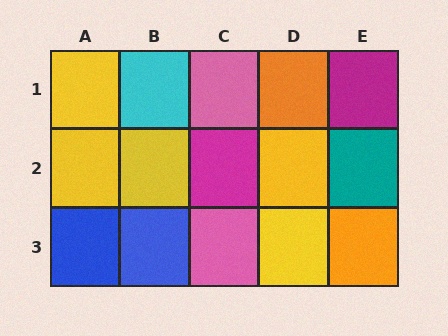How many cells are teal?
1 cell is teal.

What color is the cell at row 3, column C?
Pink.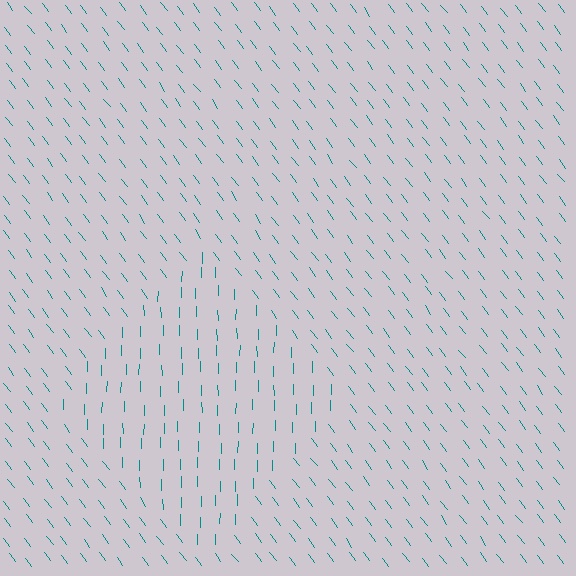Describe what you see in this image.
The image is filled with small teal line segments. A diamond region in the image has lines oriented differently from the surrounding lines, creating a visible texture boundary.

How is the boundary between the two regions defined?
The boundary is defined purely by a change in line orientation (approximately 37 degrees difference). All lines are the same color and thickness.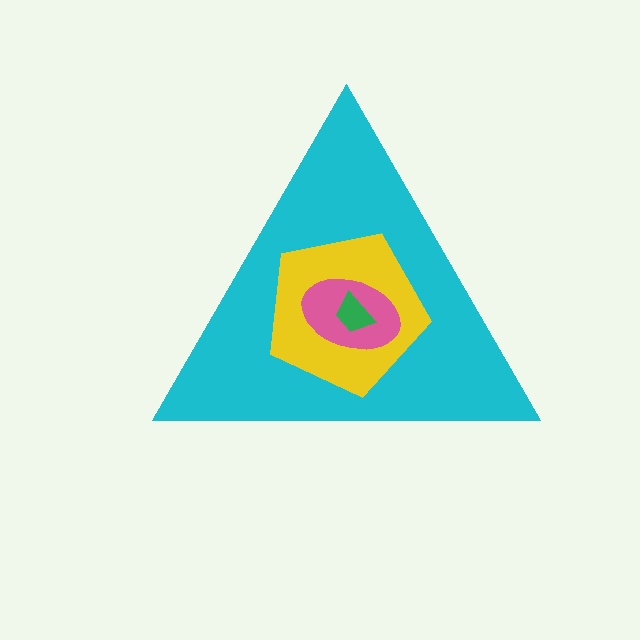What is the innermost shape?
The green trapezoid.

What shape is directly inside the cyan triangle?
The yellow pentagon.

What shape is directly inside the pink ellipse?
The green trapezoid.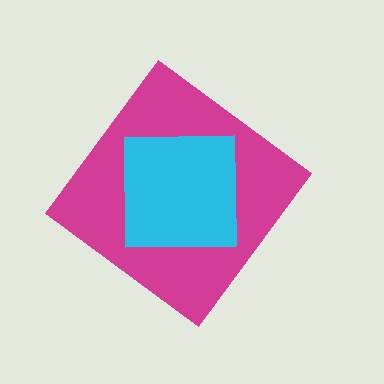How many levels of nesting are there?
2.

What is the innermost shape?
The cyan square.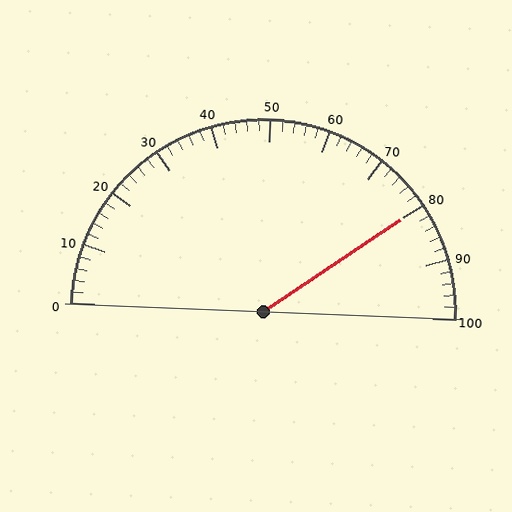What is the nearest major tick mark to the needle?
The nearest major tick mark is 80.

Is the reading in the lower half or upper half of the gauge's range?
The reading is in the upper half of the range (0 to 100).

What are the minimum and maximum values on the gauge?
The gauge ranges from 0 to 100.